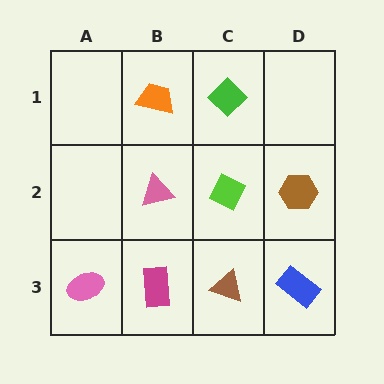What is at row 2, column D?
A brown hexagon.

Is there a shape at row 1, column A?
No, that cell is empty.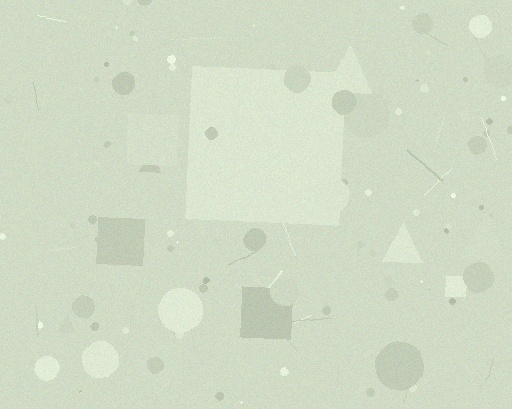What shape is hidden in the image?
A square is hidden in the image.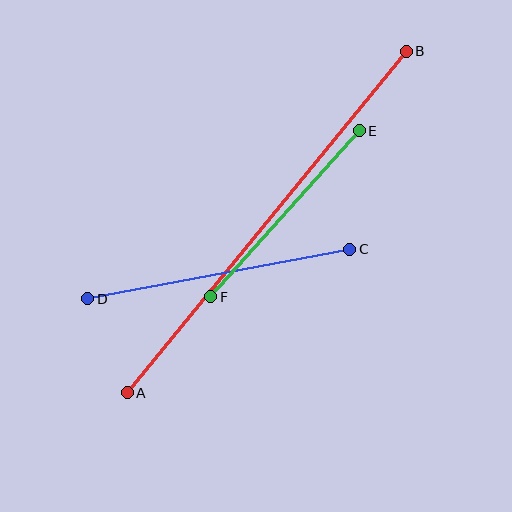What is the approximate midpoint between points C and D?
The midpoint is at approximately (219, 274) pixels.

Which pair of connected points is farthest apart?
Points A and B are farthest apart.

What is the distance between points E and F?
The distance is approximately 223 pixels.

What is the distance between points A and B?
The distance is approximately 441 pixels.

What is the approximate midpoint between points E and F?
The midpoint is at approximately (285, 214) pixels.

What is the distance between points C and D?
The distance is approximately 267 pixels.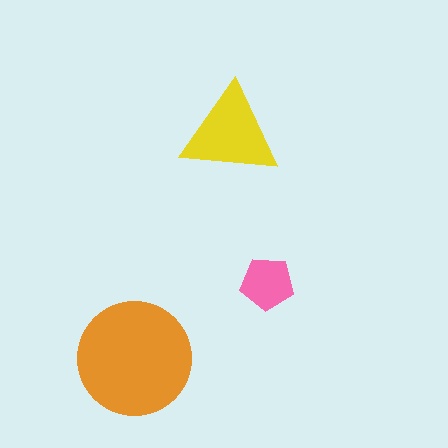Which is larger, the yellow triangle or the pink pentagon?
The yellow triangle.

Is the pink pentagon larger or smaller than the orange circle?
Smaller.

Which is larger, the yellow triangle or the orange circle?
The orange circle.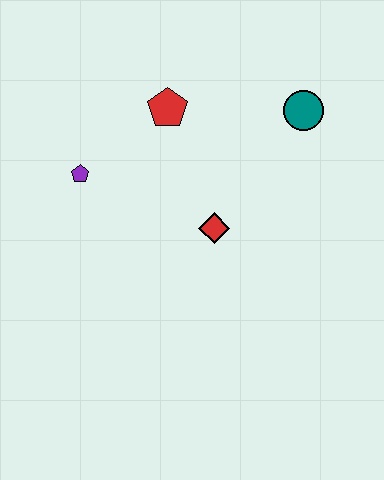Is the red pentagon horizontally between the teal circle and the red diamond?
No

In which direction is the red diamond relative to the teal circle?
The red diamond is below the teal circle.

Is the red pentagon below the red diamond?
No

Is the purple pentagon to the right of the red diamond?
No